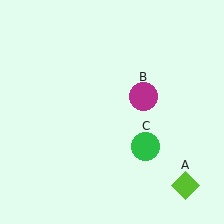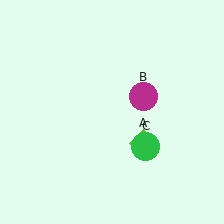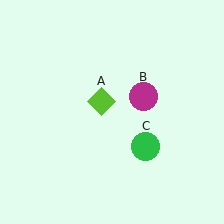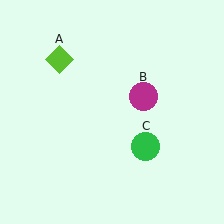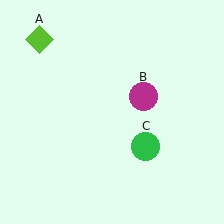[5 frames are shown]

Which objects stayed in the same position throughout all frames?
Magenta circle (object B) and green circle (object C) remained stationary.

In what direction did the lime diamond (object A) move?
The lime diamond (object A) moved up and to the left.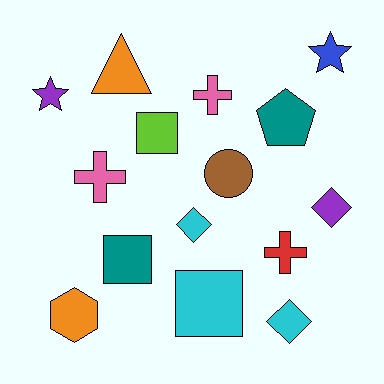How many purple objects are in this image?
There are 2 purple objects.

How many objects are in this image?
There are 15 objects.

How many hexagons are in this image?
There is 1 hexagon.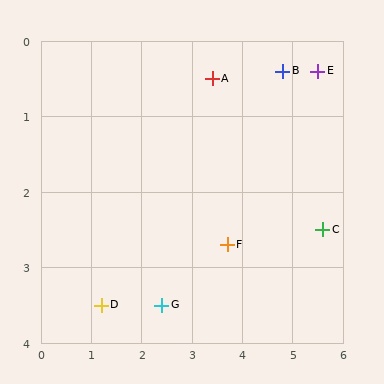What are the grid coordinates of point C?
Point C is at approximately (5.6, 2.5).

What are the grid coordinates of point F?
Point F is at approximately (3.7, 2.7).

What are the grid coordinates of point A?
Point A is at approximately (3.4, 0.5).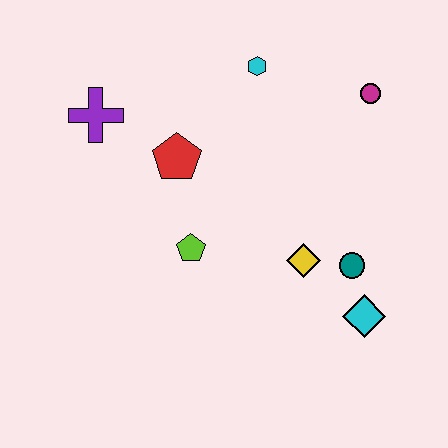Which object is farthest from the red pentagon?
The cyan diamond is farthest from the red pentagon.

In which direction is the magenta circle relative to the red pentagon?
The magenta circle is to the right of the red pentagon.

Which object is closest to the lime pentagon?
The red pentagon is closest to the lime pentagon.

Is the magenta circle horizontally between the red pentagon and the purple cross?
No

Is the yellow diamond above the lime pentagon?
No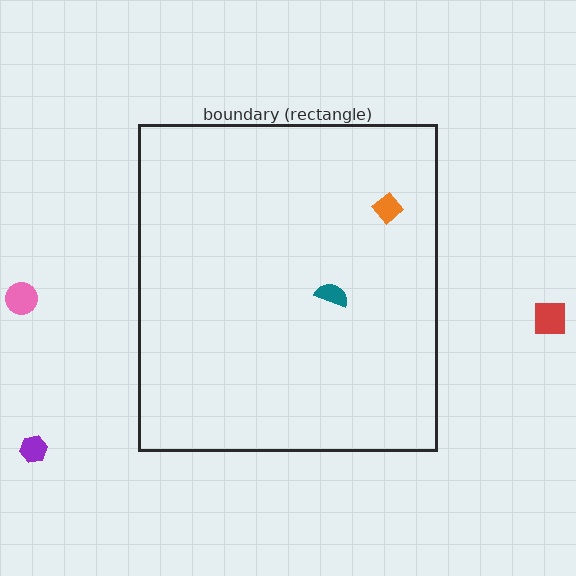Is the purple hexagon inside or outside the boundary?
Outside.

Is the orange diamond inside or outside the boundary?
Inside.